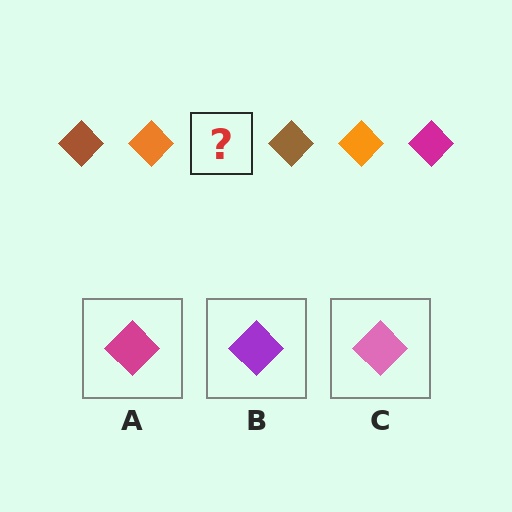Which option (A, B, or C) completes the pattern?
A.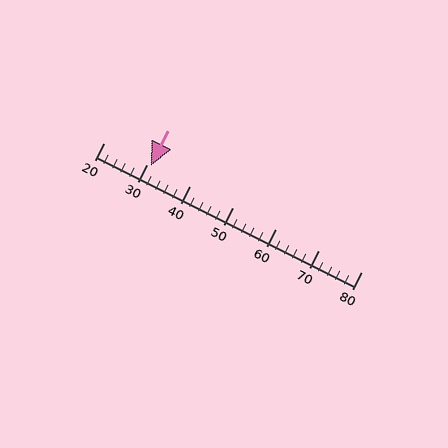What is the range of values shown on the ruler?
The ruler shows values from 20 to 80.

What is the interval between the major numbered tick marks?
The major tick marks are spaced 10 units apart.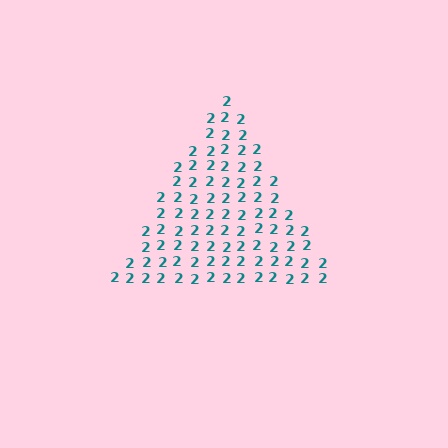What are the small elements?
The small elements are digit 2's.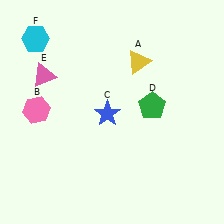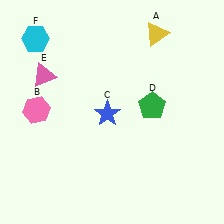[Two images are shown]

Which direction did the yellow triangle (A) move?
The yellow triangle (A) moved up.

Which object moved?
The yellow triangle (A) moved up.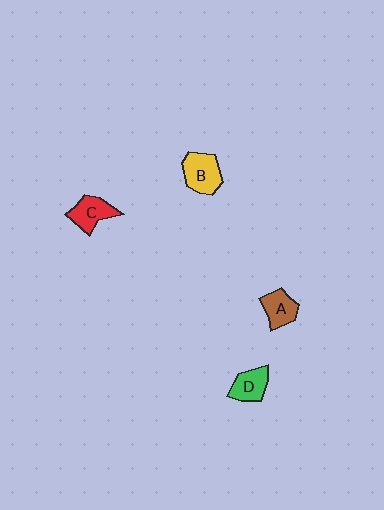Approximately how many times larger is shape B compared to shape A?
Approximately 1.3 times.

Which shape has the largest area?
Shape B (yellow).